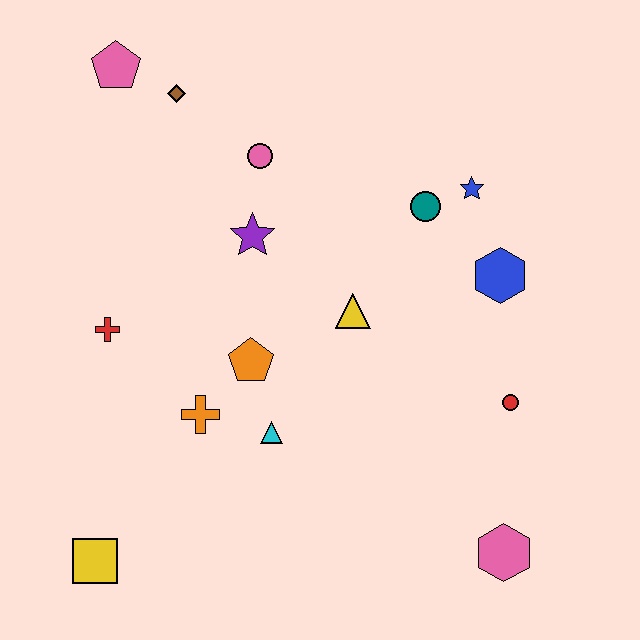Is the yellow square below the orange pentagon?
Yes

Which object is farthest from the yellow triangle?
The yellow square is farthest from the yellow triangle.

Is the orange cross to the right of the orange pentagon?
No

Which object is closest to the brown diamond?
The pink pentagon is closest to the brown diamond.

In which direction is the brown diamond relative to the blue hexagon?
The brown diamond is to the left of the blue hexagon.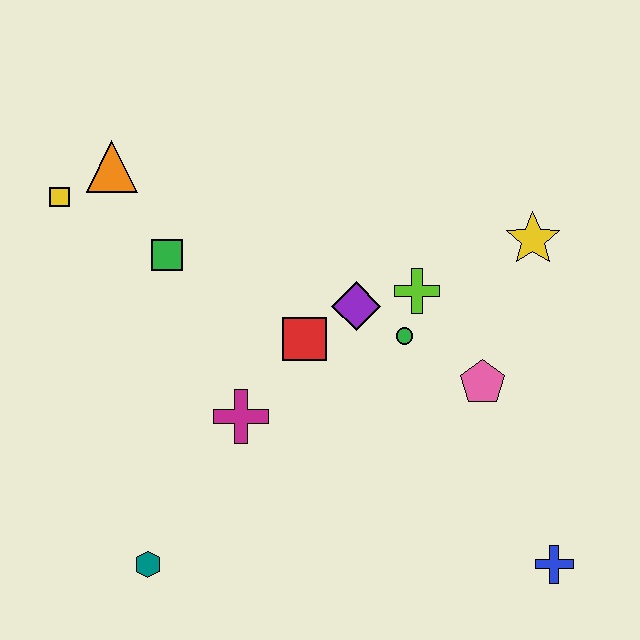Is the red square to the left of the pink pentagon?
Yes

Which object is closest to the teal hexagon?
The magenta cross is closest to the teal hexagon.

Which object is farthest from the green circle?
The yellow square is farthest from the green circle.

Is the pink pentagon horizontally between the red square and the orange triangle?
No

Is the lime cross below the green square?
Yes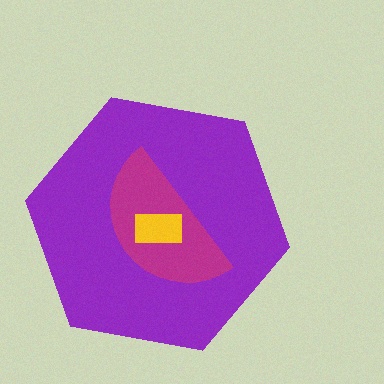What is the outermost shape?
The purple hexagon.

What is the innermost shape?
The yellow rectangle.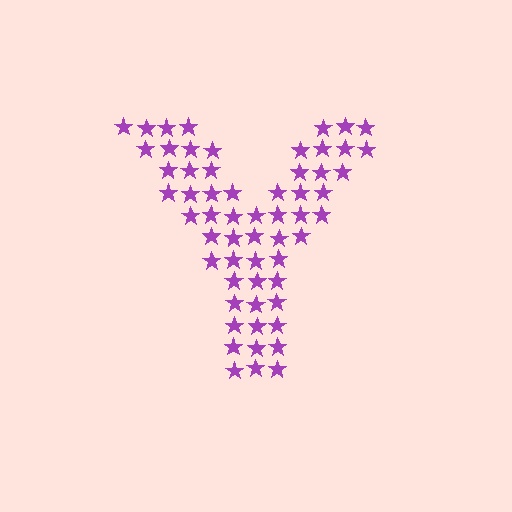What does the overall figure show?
The overall figure shows the letter Y.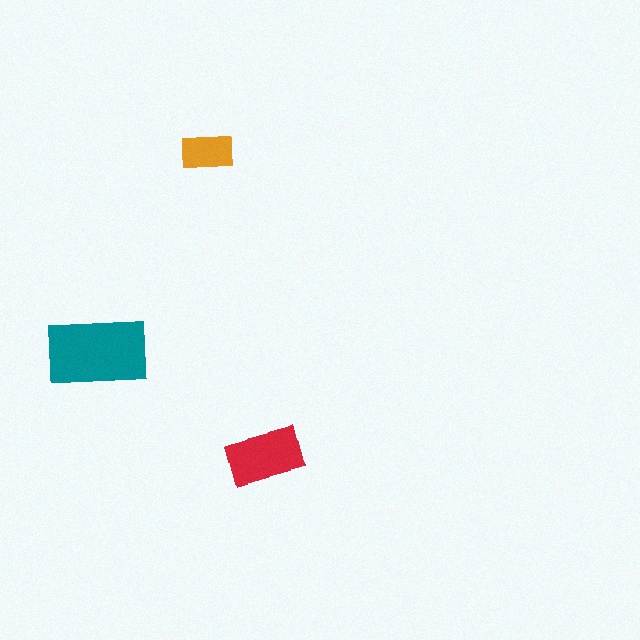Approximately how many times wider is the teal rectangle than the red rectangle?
About 1.5 times wider.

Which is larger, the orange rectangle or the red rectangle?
The red one.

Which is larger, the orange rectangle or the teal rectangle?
The teal one.